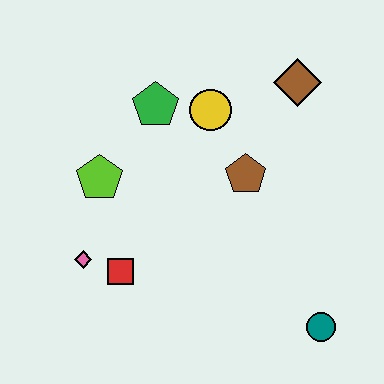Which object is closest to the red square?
The pink diamond is closest to the red square.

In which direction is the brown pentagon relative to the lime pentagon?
The brown pentagon is to the right of the lime pentagon.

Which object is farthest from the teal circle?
The green pentagon is farthest from the teal circle.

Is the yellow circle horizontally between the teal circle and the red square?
Yes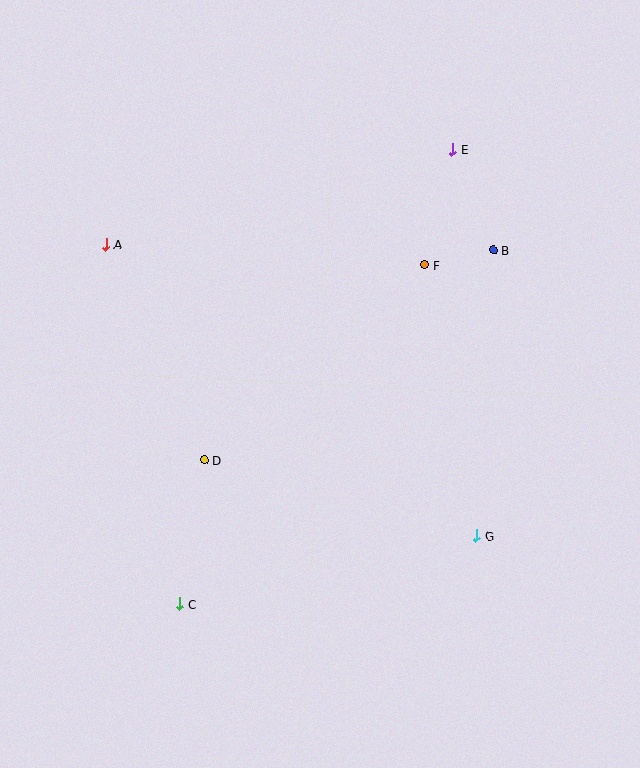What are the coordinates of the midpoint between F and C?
The midpoint between F and C is at (302, 435).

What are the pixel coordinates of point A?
Point A is at (106, 244).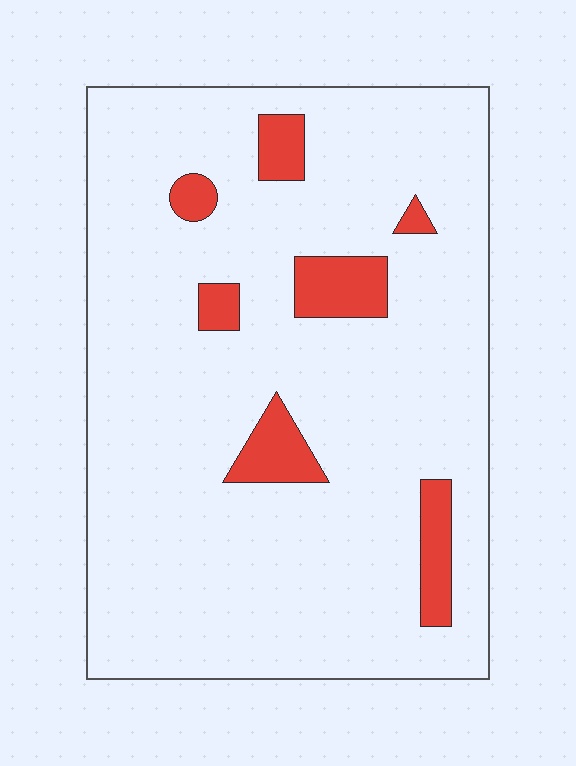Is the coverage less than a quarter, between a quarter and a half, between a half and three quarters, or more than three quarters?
Less than a quarter.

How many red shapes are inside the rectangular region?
7.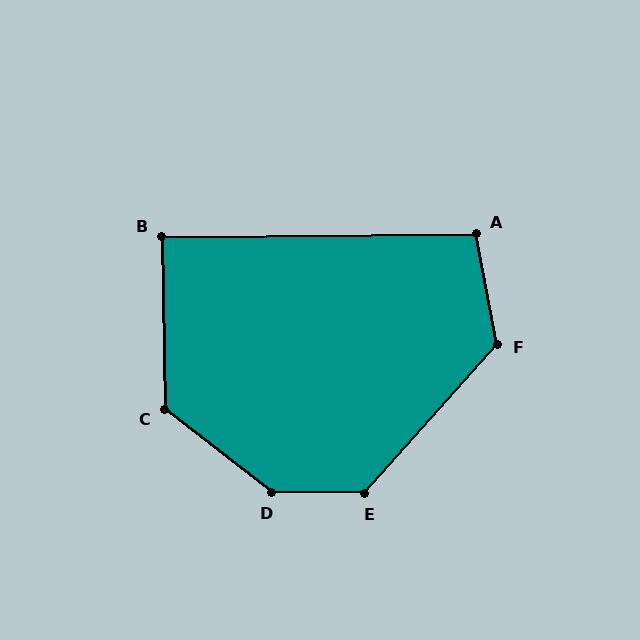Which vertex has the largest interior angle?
D, at approximately 143 degrees.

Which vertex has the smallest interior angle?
B, at approximately 90 degrees.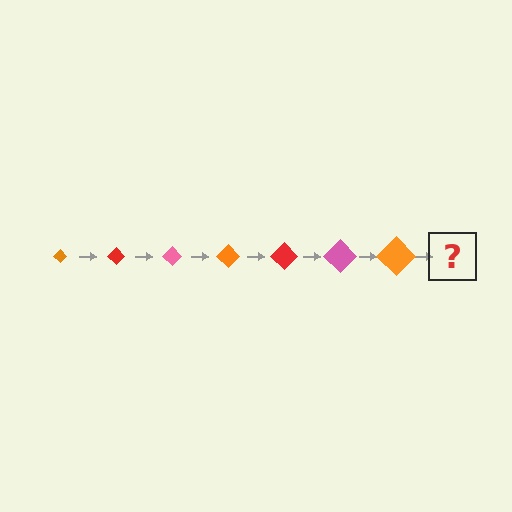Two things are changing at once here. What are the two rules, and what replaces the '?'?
The two rules are that the diamond grows larger each step and the color cycles through orange, red, and pink. The '?' should be a red diamond, larger than the previous one.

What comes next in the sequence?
The next element should be a red diamond, larger than the previous one.